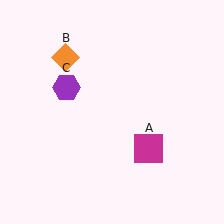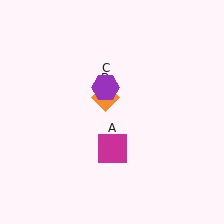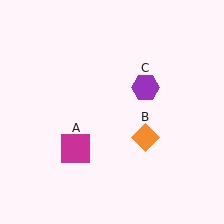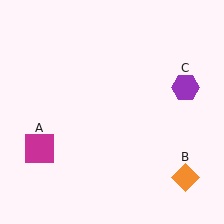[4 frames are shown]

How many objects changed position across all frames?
3 objects changed position: magenta square (object A), orange diamond (object B), purple hexagon (object C).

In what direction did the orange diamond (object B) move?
The orange diamond (object B) moved down and to the right.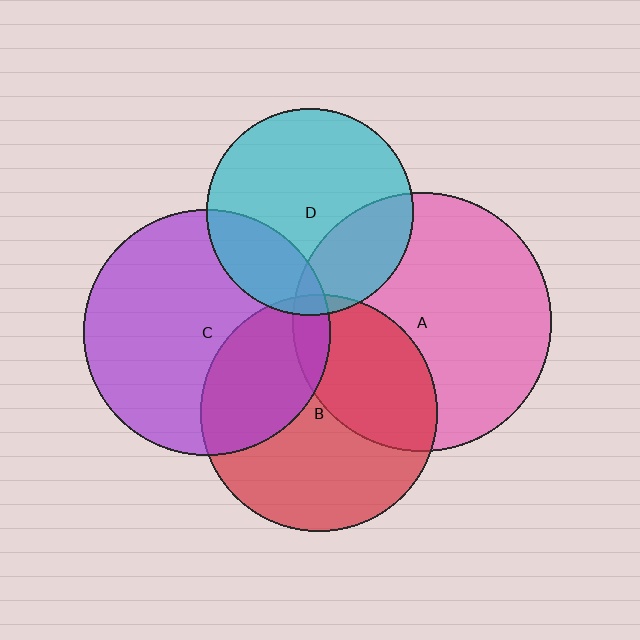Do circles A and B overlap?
Yes.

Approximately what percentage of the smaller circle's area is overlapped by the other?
Approximately 35%.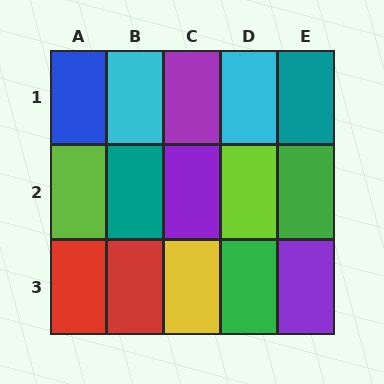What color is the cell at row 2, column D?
Lime.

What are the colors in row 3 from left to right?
Red, red, yellow, green, purple.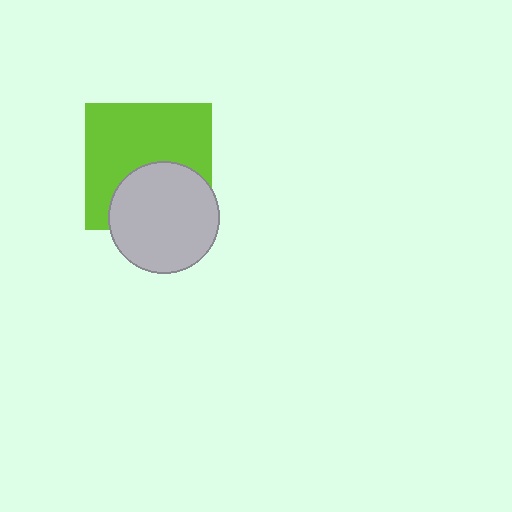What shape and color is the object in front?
The object in front is a light gray circle.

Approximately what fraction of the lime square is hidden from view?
Roughly 38% of the lime square is hidden behind the light gray circle.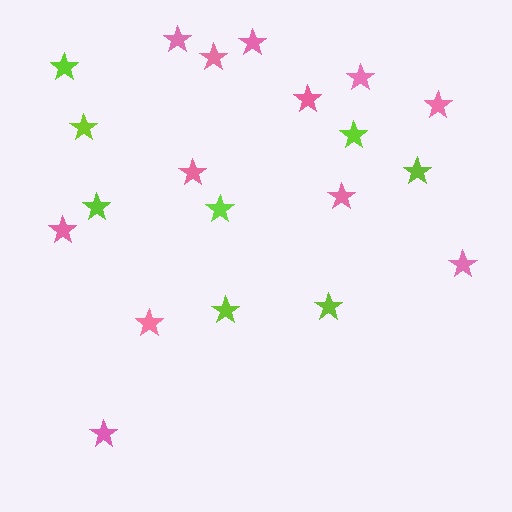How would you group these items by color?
There are 2 groups: one group of lime stars (8) and one group of pink stars (12).